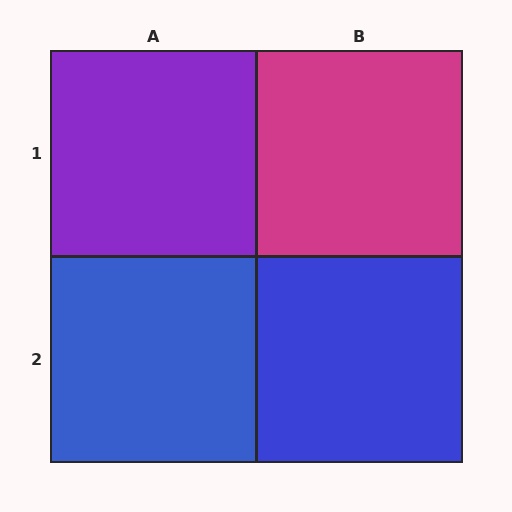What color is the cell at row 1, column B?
Magenta.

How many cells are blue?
2 cells are blue.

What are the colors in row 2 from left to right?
Blue, blue.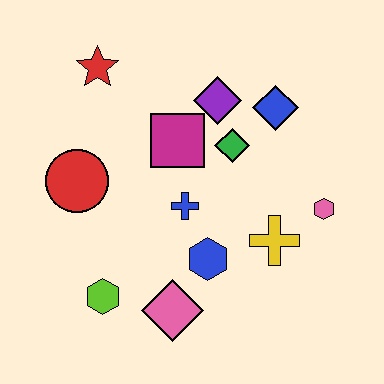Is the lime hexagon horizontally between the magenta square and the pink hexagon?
No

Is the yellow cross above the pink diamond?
Yes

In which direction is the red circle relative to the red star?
The red circle is below the red star.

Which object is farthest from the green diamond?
The lime hexagon is farthest from the green diamond.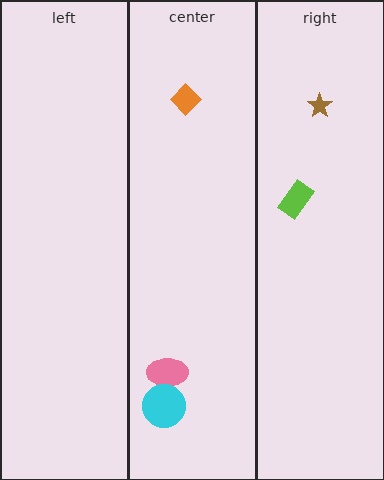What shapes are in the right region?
The lime rectangle, the brown star.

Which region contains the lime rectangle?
The right region.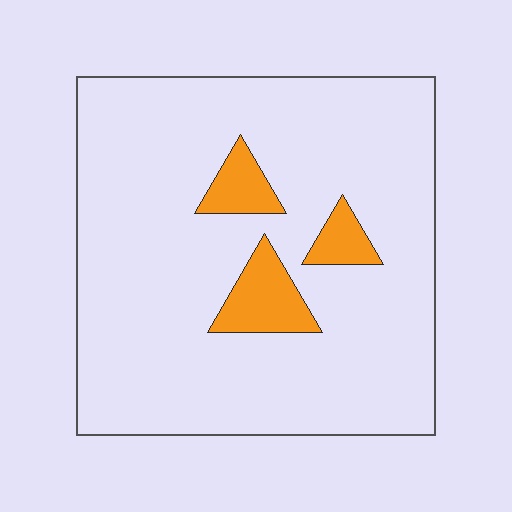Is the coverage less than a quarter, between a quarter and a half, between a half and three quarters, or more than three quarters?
Less than a quarter.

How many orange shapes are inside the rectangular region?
3.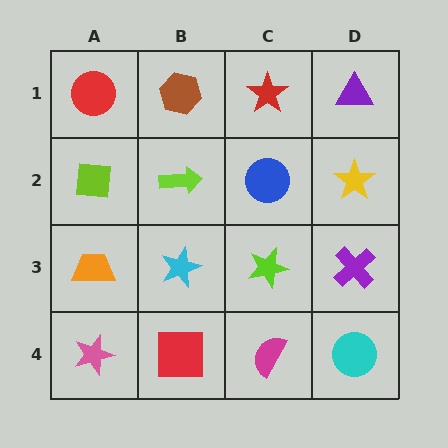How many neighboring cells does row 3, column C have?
4.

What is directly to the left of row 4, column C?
A red square.